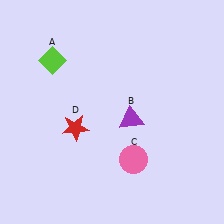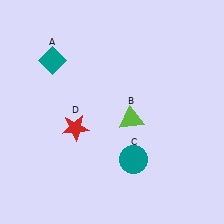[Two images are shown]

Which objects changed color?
A changed from lime to teal. B changed from purple to lime. C changed from pink to teal.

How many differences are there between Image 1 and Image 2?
There are 3 differences between the two images.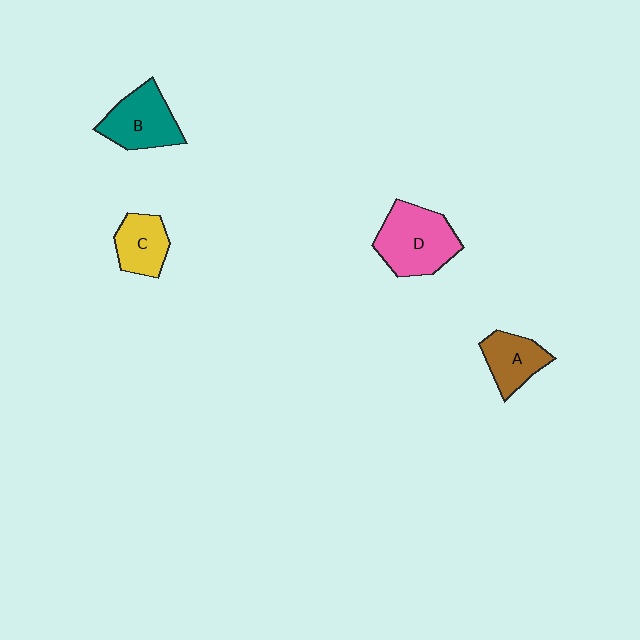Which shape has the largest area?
Shape D (pink).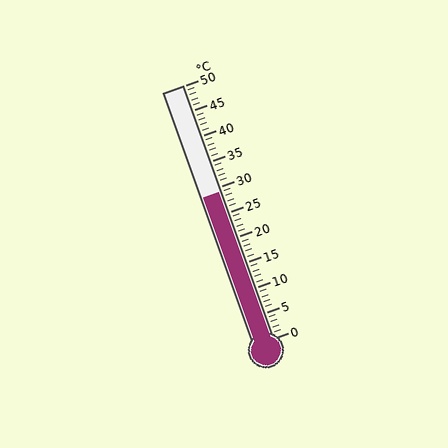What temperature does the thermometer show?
The thermometer shows approximately 29°C.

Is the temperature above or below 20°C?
The temperature is above 20°C.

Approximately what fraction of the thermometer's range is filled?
The thermometer is filled to approximately 60% of its range.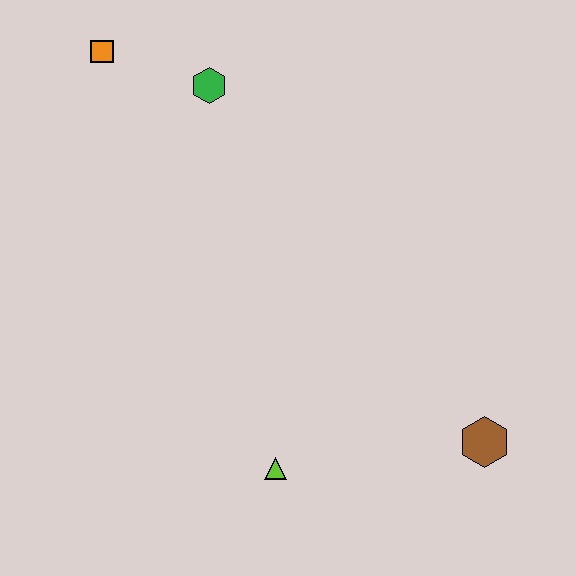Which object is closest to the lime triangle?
The brown hexagon is closest to the lime triangle.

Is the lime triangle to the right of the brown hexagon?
No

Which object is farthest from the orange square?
The brown hexagon is farthest from the orange square.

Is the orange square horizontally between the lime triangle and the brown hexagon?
No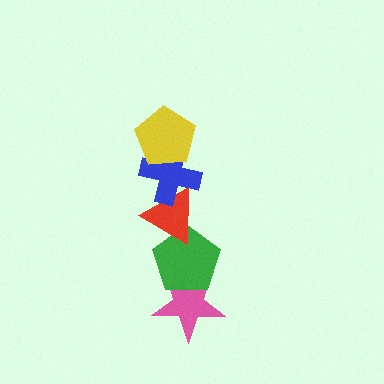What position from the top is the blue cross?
The blue cross is 2nd from the top.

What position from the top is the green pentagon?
The green pentagon is 4th from the top.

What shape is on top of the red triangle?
The blue cross is on top of the red triangle.